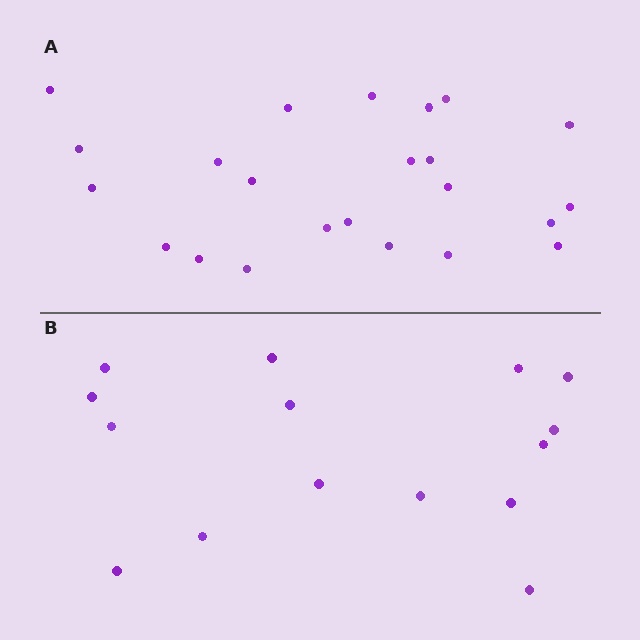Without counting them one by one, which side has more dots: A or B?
Region A (the top region) has more dots.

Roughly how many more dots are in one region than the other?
Region A has roughly 8 or so more dots than region B.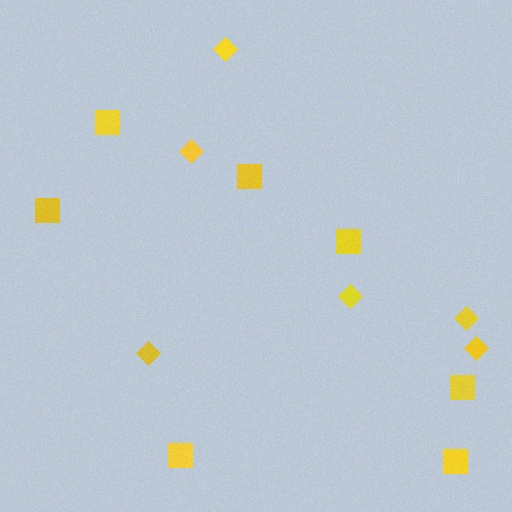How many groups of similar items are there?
There are 2 groups: one group of diamonds (6) and one group of squares (7).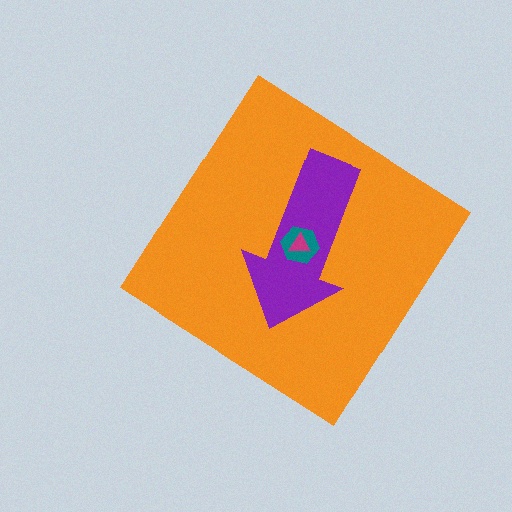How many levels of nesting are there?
4.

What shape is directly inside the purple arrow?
The teal hexagon.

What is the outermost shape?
The orange diamond.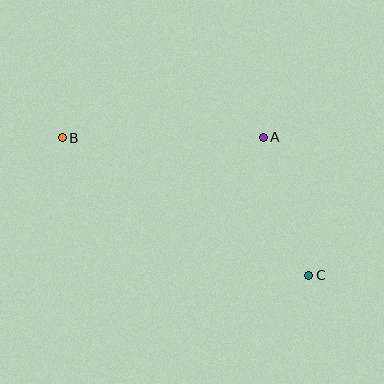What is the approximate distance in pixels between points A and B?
The distance between A and B is approximately 201 pixels.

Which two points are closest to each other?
Points A and C are closest to each other.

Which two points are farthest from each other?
Points B and C are farthest from each other.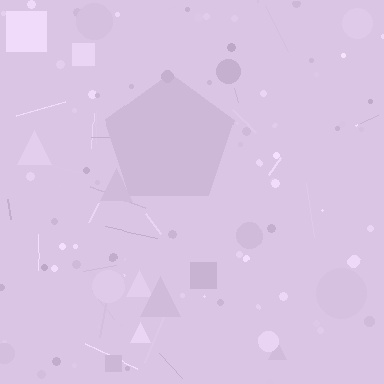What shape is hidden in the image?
A pentagon is hidden in the image.